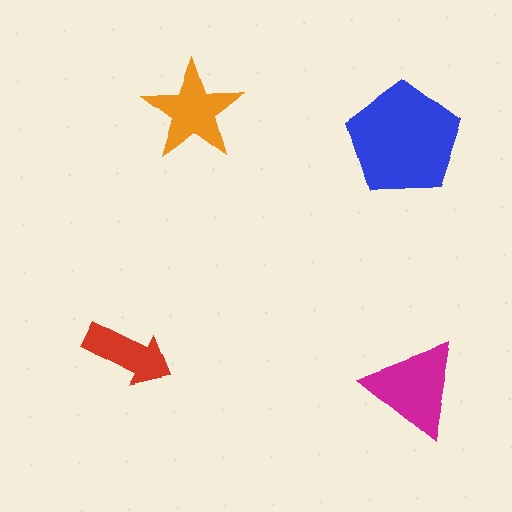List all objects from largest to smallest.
The blue pentagon, the magenta triangle, the orange star, the red arrow.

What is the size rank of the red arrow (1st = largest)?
4th.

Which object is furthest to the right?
The magenta triangle is rightmost.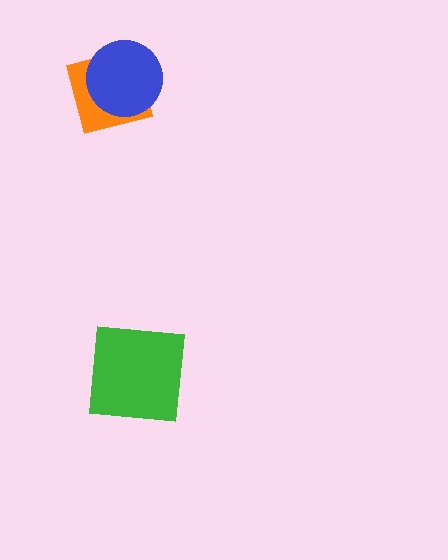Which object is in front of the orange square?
The blue circle is in front of the orange square.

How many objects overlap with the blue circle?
1 object overlaps with the blue circle.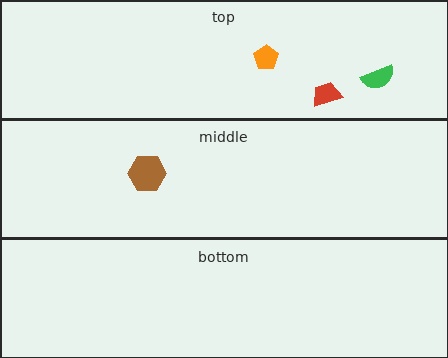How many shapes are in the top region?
3.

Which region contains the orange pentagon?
The top region.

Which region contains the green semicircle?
The top region.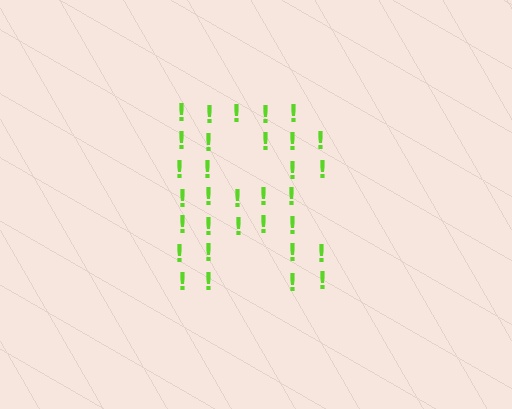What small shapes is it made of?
It is made of small exclamation marks.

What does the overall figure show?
The overall figure shows the letter R.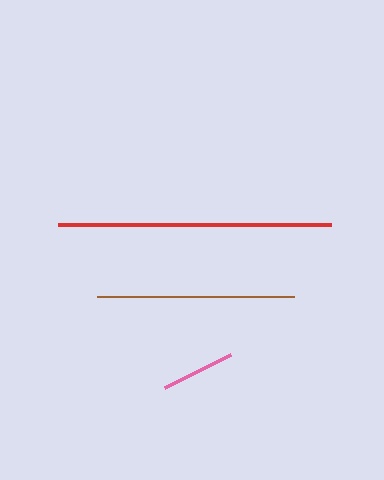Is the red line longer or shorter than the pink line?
The red line is longer than the pink line.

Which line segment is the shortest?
The pink line is the shortest at approximately 74 pixels.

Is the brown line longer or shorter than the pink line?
The brown line is longer than the pink line.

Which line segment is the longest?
The red line is the longest at approximately 273 pixels.